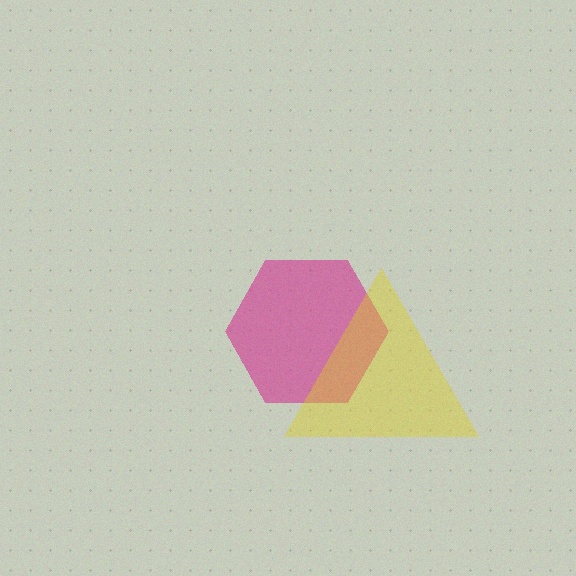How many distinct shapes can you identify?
There are 2 distinct shapes: a magenta hexagon, a yellow triangle.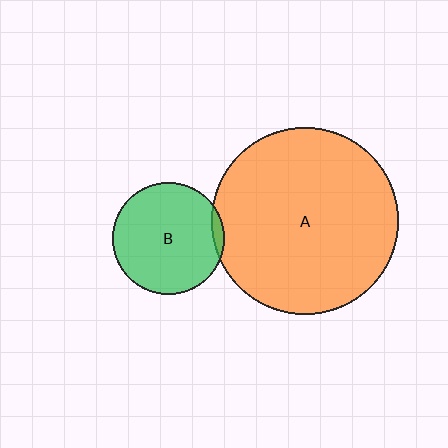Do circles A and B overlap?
Yes.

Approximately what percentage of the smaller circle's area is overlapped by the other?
Approximately 5%.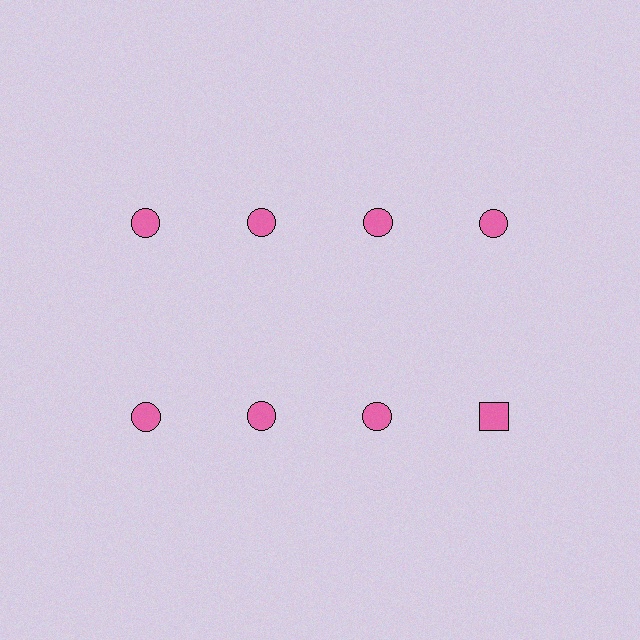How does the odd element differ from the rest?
It has a different shape: square instead of circle.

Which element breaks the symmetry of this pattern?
The pink square in the second row, second from right column breaks the symmetry. All other shapes are pink circles.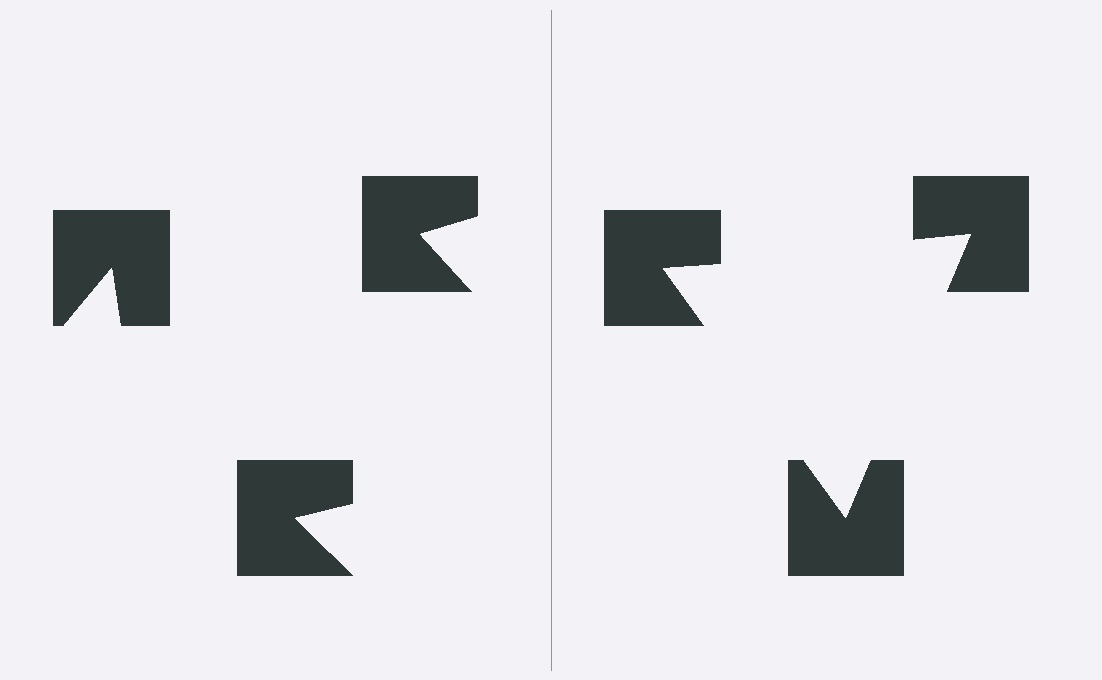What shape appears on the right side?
An illusory triangle.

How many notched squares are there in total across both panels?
6 — 3 on each side.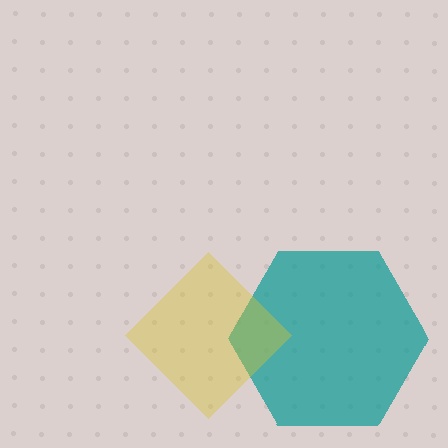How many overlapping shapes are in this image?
There are 2 overlapping shapes in the image.